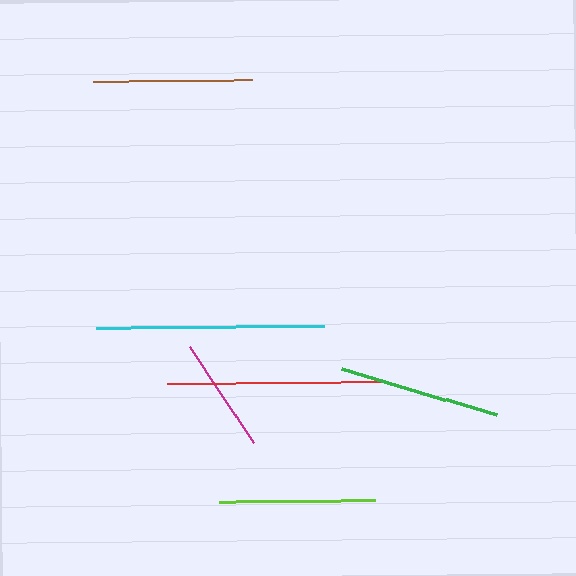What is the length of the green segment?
The green segment is approximately 162 pixels long.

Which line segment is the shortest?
The magenta line is the shortest at approximately 116 pixels.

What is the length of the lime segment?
The lime segment is approximately 156 pixels long.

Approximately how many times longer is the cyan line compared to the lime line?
The cyan line is approximately 1.5 times the length of the lime line.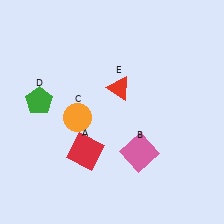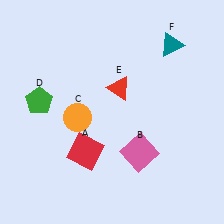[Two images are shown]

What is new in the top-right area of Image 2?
A teal triangle (F) was added in the top-right area of Image 2.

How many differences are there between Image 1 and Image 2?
There is 1 difference between the two images.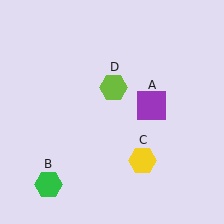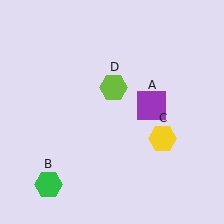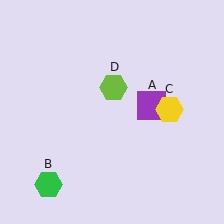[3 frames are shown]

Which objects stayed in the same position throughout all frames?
Purple square (object A) and green hexagon (object B) and lime hexagon (object D) remained stationary.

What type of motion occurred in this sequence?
The yellow hexagon (object C) rotated counterclockwise around the center of the scene.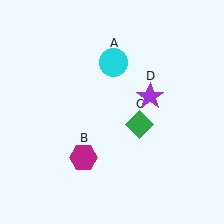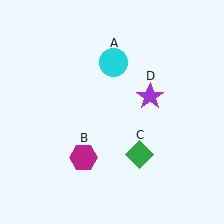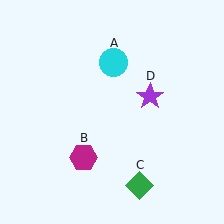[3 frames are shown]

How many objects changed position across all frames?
1 object changed position: green diamond (object C).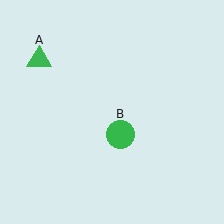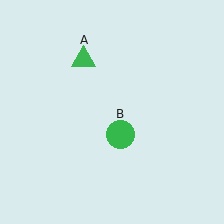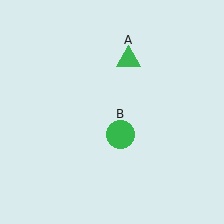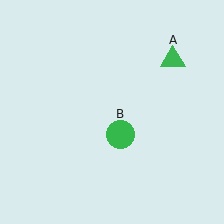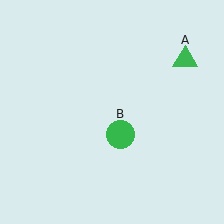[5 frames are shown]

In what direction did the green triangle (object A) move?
The green triangle (object A) moved right.